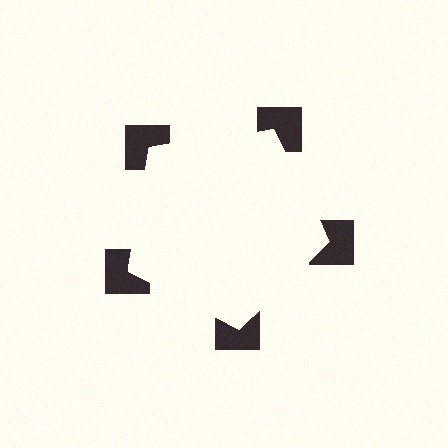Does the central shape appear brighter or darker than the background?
It typically appears slightly brighter than the background, even though no actual brightness change is drawn.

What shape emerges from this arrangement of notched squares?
An illusory pentagon — its edges are inferred from the aligned wedge cuts in the notched squares, not physically drawn.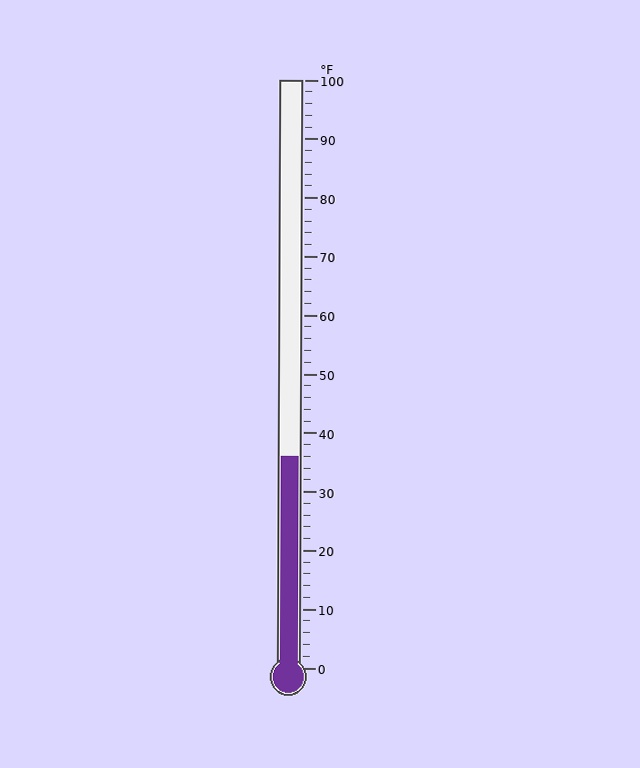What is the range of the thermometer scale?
The thermometer scale ranges from 0°F to 100°F.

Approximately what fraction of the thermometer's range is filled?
The thermometer is filled to approximately 35% of its range.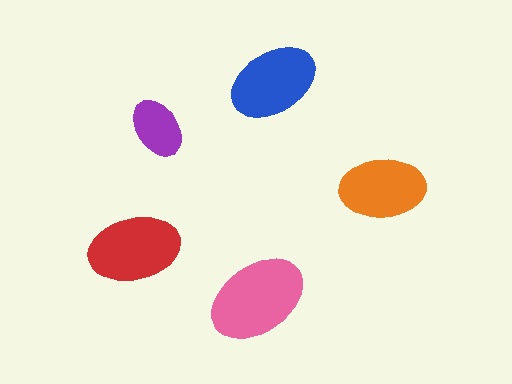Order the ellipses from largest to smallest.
the pink one, the red one, the blue one, the orange one, the purple one.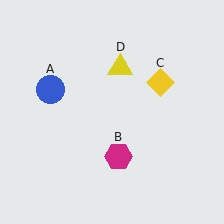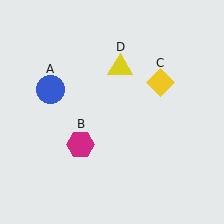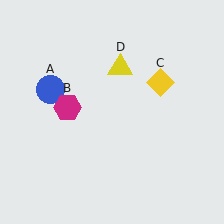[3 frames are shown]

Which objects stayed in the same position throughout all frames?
Blue circle (object A) and yellow diamond (object C) and yellow triangle (object D) remained stationary.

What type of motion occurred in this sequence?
The magenta hexagon (object B) rotated clockwise around the center of the scene.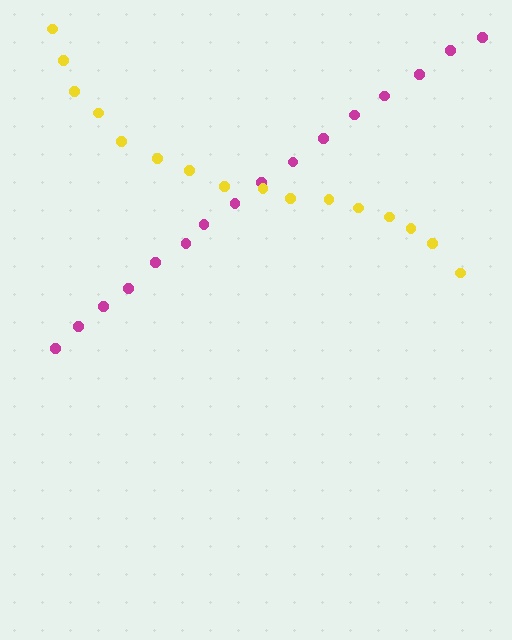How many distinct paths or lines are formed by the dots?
There are 2 distinct paths.